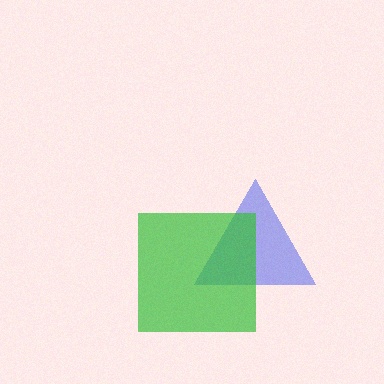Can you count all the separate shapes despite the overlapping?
Yes, there are 2 separate shapes.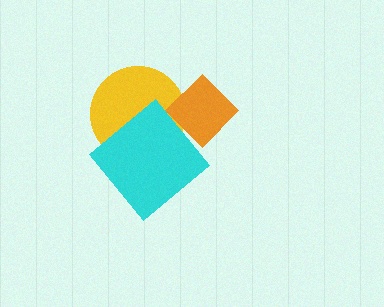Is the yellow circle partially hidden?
Yes, it is partially covered by another shape.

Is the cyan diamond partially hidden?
No, no other shape covers it.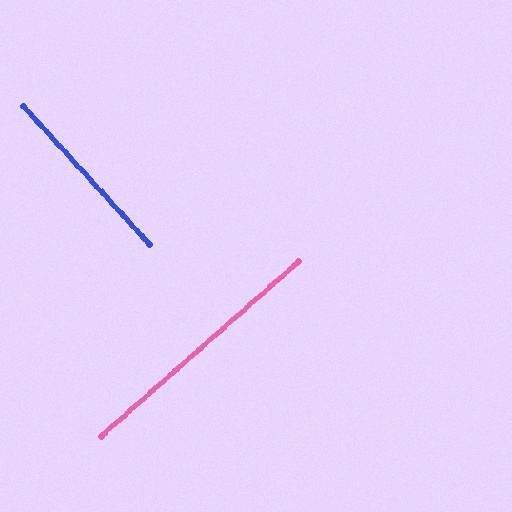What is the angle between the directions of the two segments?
Approximately 89 degrees.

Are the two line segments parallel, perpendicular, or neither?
Perpendicular — they meet at approximately 89°.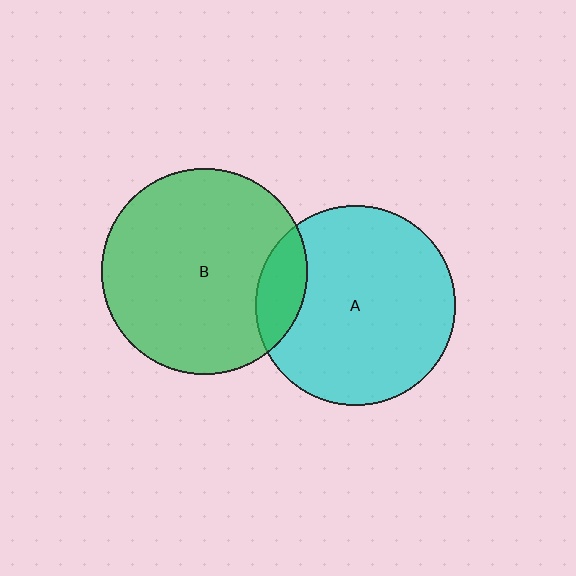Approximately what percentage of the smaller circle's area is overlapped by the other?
Approximately 15%.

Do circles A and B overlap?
Yes.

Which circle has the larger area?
Circle B (green).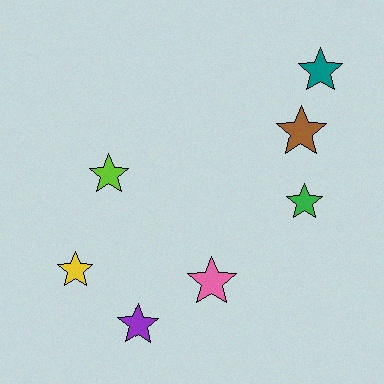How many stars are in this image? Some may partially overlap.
There are 7 stars.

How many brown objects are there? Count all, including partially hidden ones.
There is 1 brown object.